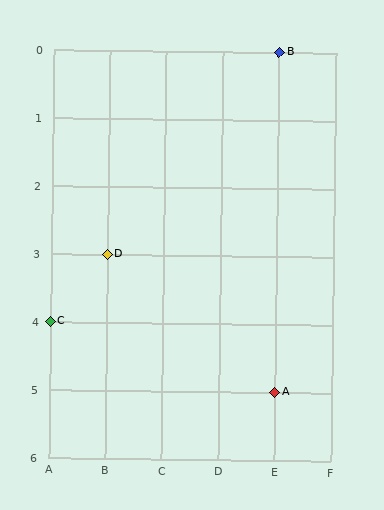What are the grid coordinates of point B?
Point B is at grid coordinates (E, 0).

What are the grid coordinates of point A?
Point A is at grid coordinates (E, 5).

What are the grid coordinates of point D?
Point D is at grid coordinates (B, 3).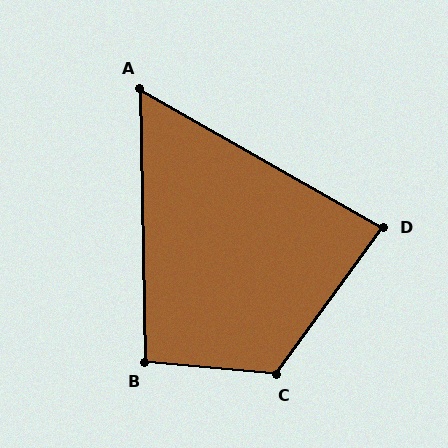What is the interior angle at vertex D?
Approximately 84 degrees (acute).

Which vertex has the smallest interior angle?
A, at approximately 59 degrees.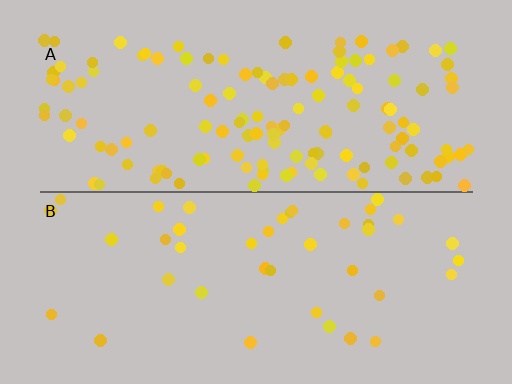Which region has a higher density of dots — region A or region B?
A (the top).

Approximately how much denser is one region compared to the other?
Approximately 3.3× — region A over region B.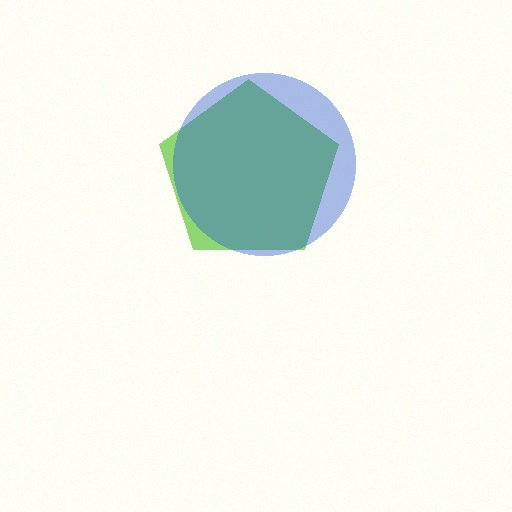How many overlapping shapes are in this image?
There are 2 overlapping shapes in the image.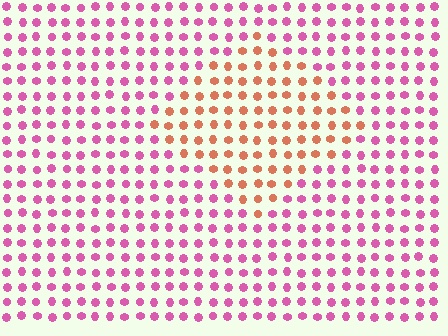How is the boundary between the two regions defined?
The boundary is defined purely by a slight shift in hue (about 52 degrees). Spacing, size, and orientation are identical on both sides.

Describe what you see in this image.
The image is filled with small pink elements in a uniform arrangement. A diamond-shaped region is visible where the elements are tinted to a slightly different hue, forming a subtle color boundary.